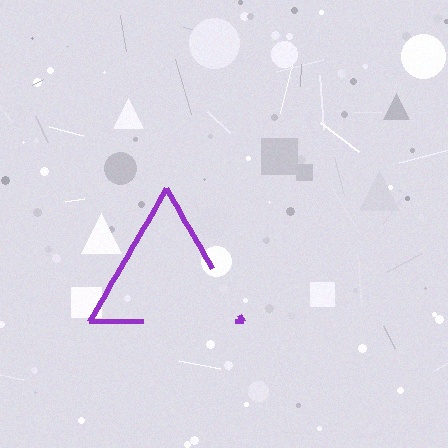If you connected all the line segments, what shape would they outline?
They would outline a triangle.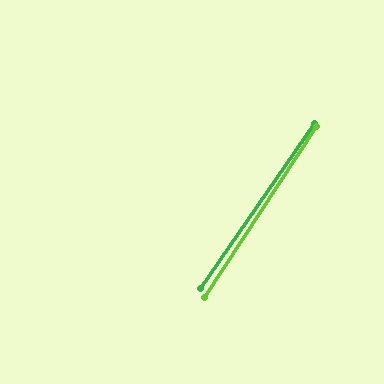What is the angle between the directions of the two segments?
Approximately 1 degree.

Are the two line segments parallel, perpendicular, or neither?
Parallel — their directions differ by only 1.4°.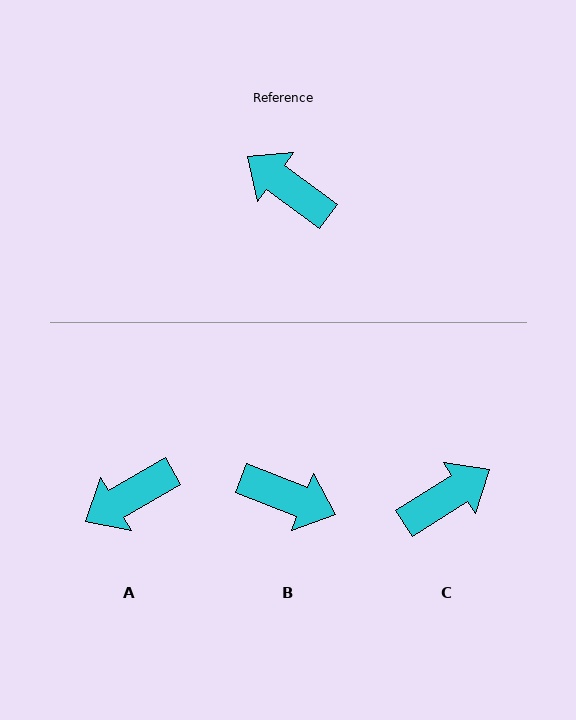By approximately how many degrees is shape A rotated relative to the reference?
Approximately 66 degrees counter-clockwise.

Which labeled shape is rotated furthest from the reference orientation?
B, about 165 degrees away.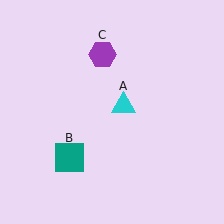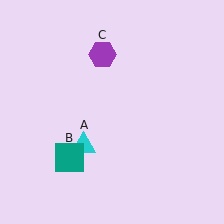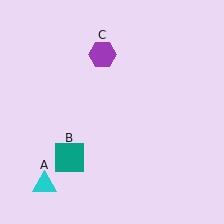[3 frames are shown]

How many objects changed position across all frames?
1 object changed position: cyan triangle (object A).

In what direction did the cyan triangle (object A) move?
The cyan triangle (object A) moved down and to the left.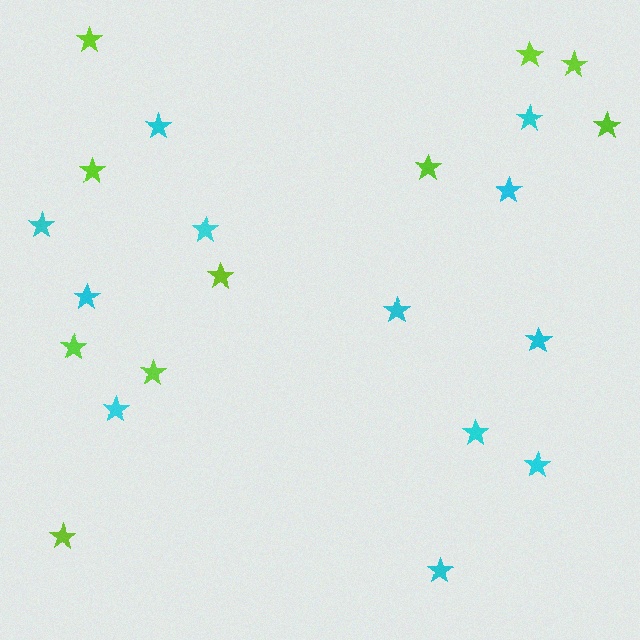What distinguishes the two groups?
There are 2 groups: one group of lime stars (10) and one group of cyan stars (12).